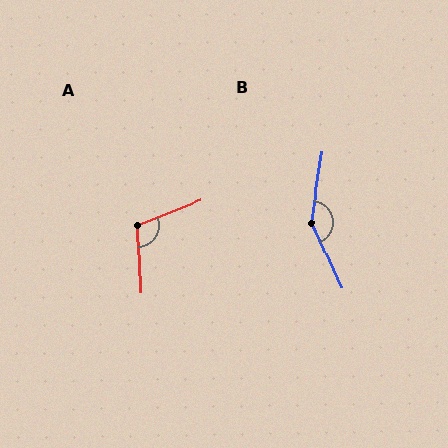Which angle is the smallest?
A, at approximately 109 degrees.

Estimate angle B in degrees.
Approximately 146 degrees.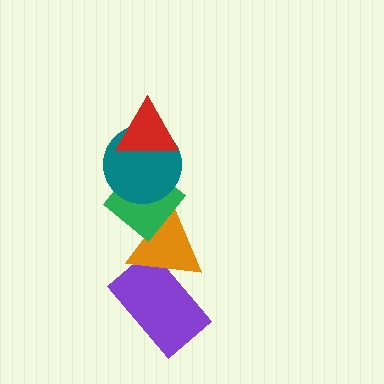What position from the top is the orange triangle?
The orange triangle is 4th from the top.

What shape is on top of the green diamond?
The teal circle is on top of the green diamond.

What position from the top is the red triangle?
The red triangle is 1st from the top.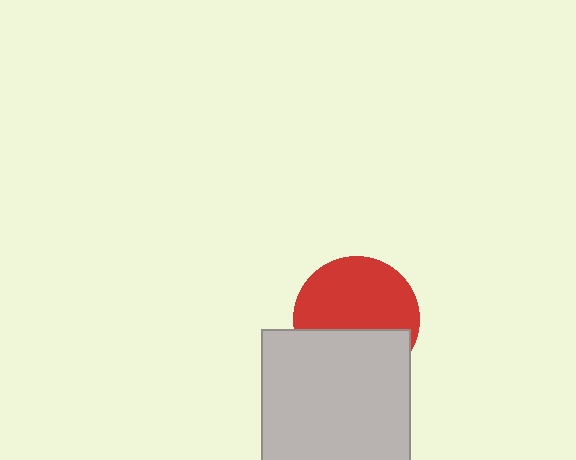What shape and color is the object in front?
The object in front is a light gray square.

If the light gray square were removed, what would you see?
You would see the complete red circle.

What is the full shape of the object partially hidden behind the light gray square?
The partially hidden object is a red circle.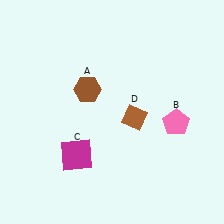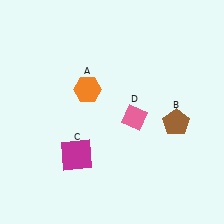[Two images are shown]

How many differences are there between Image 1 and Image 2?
There are 3 differences between the two images.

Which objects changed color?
A changed from brown to orange. B changed from pink to brown. D changed from brown to pink.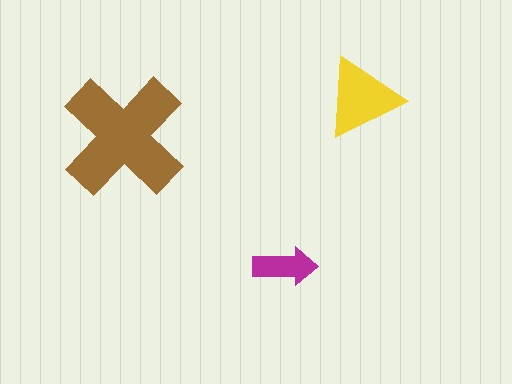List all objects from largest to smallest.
The brown cross, the yellow triangle, the magenta arrow.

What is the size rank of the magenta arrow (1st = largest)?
3rd.